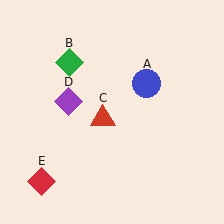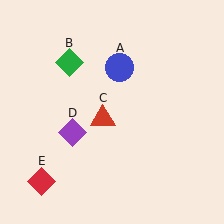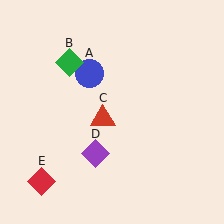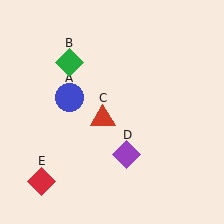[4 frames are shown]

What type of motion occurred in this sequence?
The blue circle (object A), purple diamond (object D) rotated counterclockwise around the center of the scene.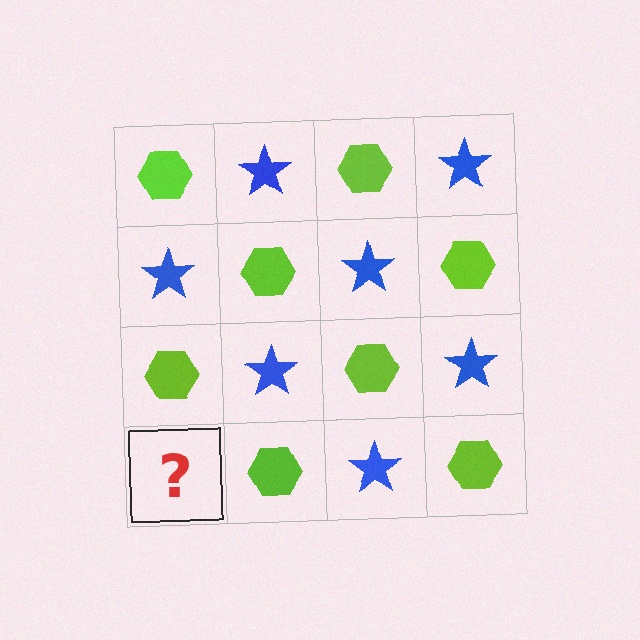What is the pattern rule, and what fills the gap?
The rule is that it alternates lime hexagon and blue star in a checkerboard pattern. The gap should be filled with a blue star.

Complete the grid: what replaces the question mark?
The question mark should be replaced with a blue star.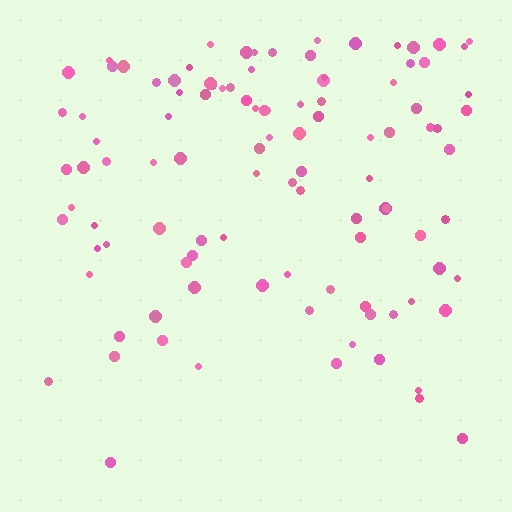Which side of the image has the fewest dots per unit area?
The bottom.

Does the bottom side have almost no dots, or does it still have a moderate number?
Still a moderate number, just noticeably fewer than the top.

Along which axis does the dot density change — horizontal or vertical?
Vertical.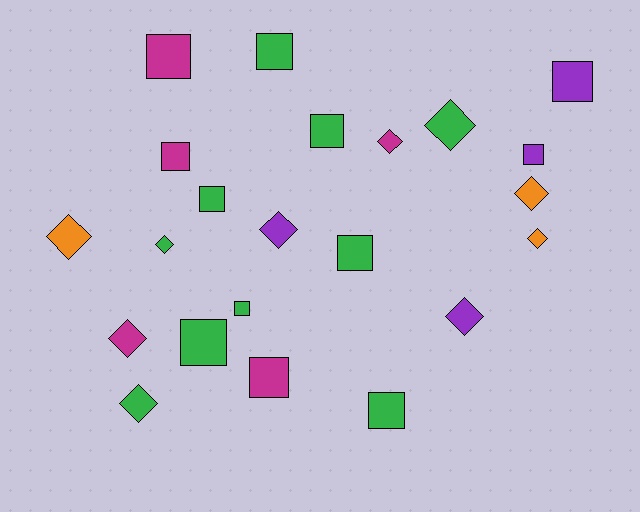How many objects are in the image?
There are 22 objects.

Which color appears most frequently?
Green, with 10 objects.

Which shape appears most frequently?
Square, with 12 objects.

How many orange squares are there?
There are no orange squares.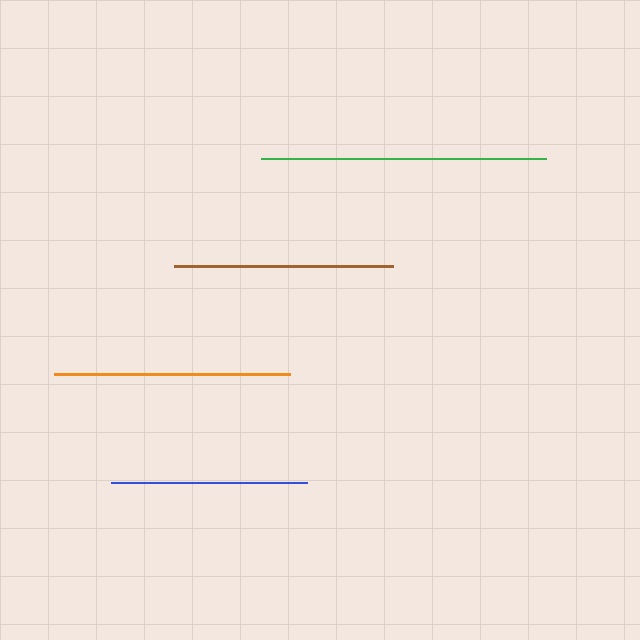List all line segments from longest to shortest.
From longest to shortest: green, orange, brown, blue.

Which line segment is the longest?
The green line is the longest at approximately 285 pixels.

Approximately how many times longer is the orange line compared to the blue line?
The orange line is approximately 1.2 times the length of the blue line.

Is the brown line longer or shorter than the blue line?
The brown line is longer than the blue line.